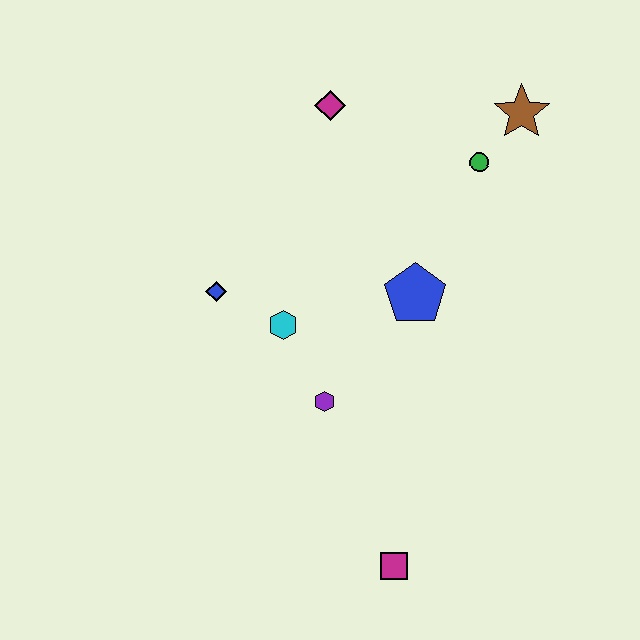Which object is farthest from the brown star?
The magenta square is farthest from the brown star.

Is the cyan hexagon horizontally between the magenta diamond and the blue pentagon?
No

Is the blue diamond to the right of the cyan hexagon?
No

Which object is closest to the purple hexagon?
The cyan hexagon is closest to the purple hexagon.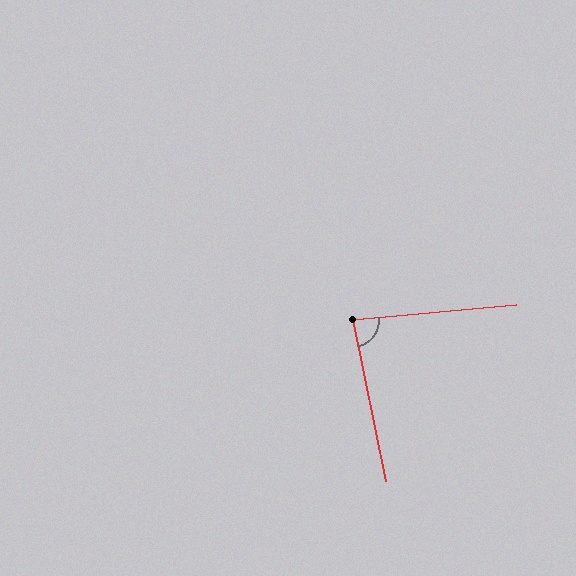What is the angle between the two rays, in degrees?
Approximately 84 degrees.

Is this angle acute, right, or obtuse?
It is acute.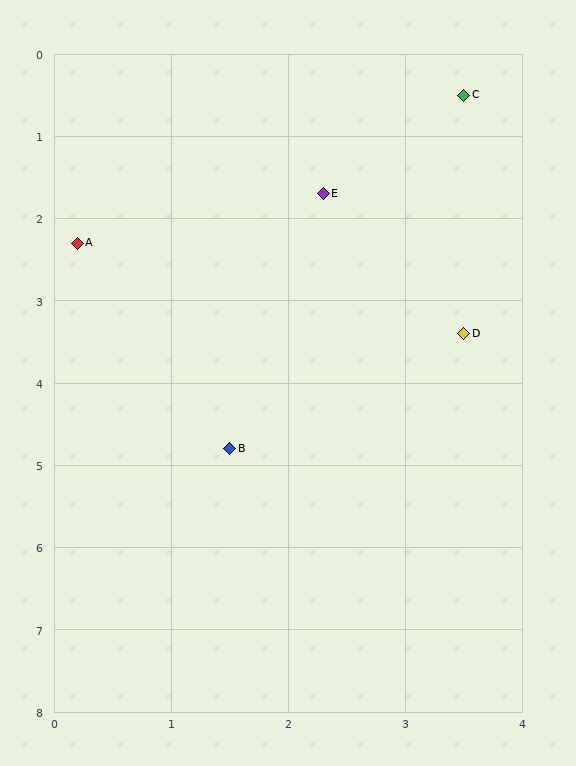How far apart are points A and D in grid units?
Points A and D are about 3.5 grid units apart.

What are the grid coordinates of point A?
Point A is at approximately (0.2, 2.3).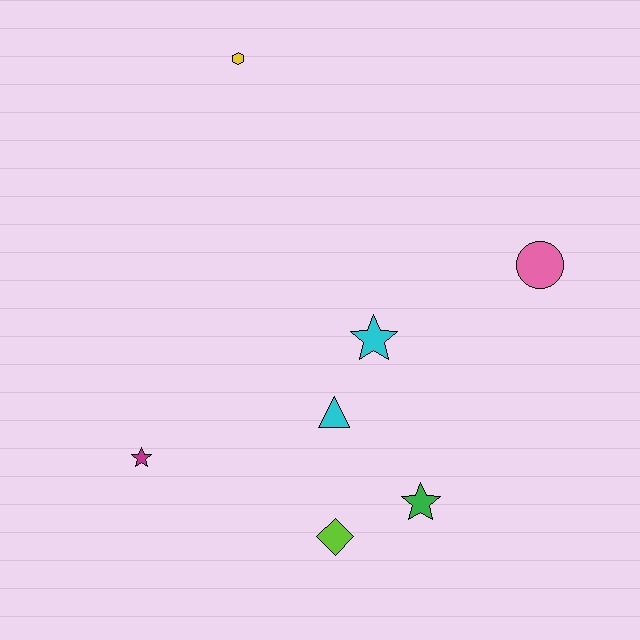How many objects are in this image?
There are 7 objects.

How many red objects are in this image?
There are no red objects.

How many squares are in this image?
There are no squares.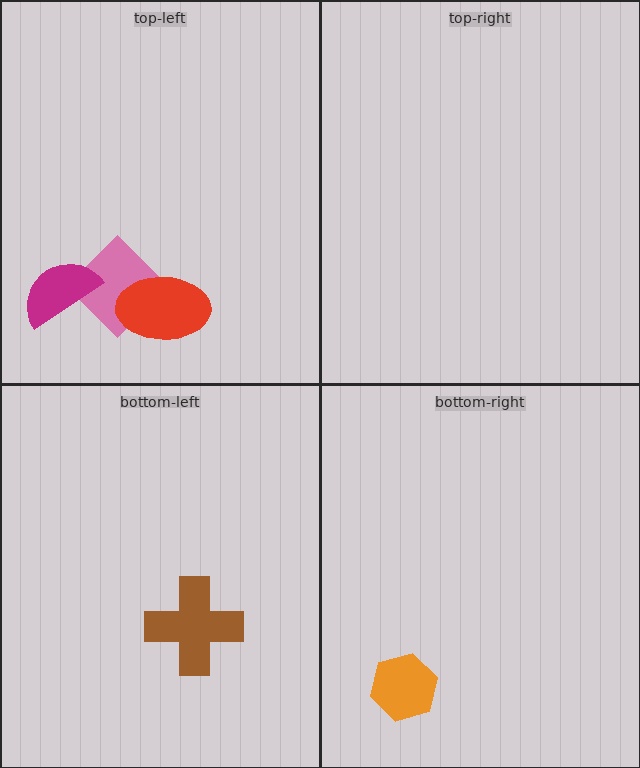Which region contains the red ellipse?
The top-left region.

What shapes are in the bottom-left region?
The brown cross.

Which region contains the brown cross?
The bottom-left region.